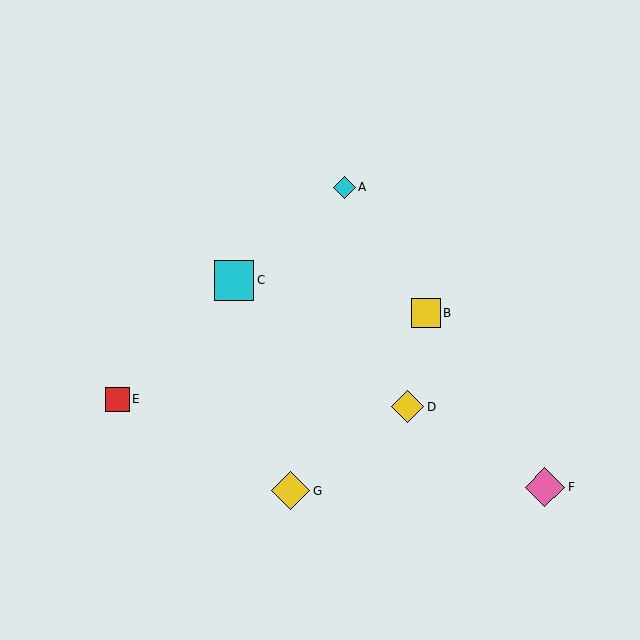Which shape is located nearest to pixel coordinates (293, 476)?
The yellow diamond (labeled G) at (291, 491) is nearest to that location.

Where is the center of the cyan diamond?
The center of the cyan diamond is at (345, 187).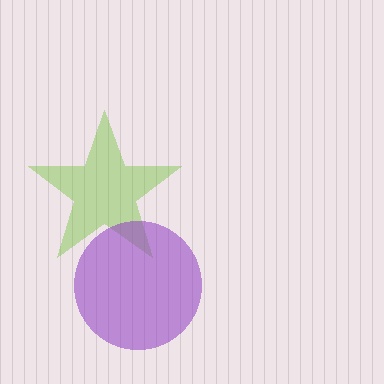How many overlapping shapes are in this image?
There are 2 overlapping shapes in the image.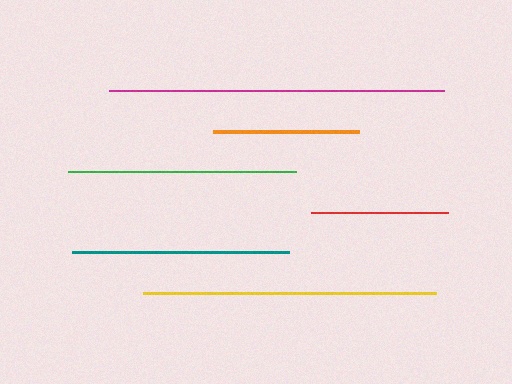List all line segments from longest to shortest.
From longest to shortest: magenta, yellow, green, teal, orange, red.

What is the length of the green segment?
The green segment is approximately 228 pixels long.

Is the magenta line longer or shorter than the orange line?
The magenta line is longer than the orange line.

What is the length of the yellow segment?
The yellow segment is approximately 293 pixels long.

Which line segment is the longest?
The magenta line is the longest at approximately 335 pixels.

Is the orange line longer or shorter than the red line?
The orange line is longer than the red line.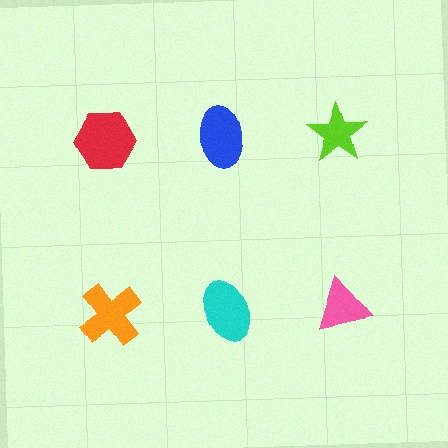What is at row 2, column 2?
A cyan ellipse.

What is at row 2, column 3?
A pink triangle.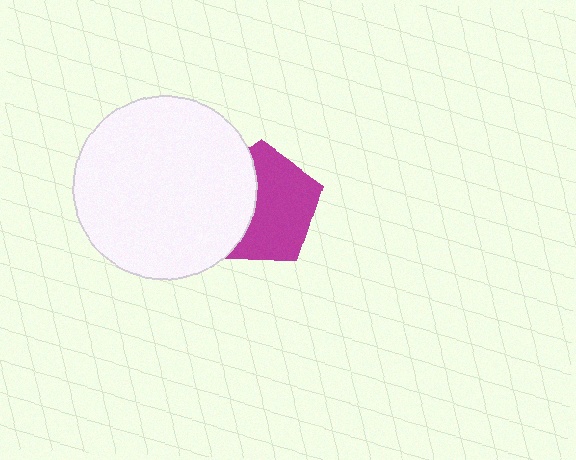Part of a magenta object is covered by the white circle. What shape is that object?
It is a pentagon.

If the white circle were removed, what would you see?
You would see the complete magenta pentagon.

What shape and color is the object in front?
The object in front is a white circle.